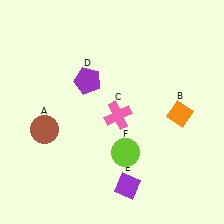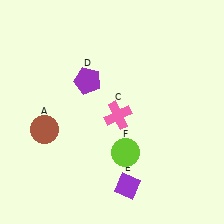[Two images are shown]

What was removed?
The orange diamond (B) was removed in Image 2.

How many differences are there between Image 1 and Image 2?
There is 1 difference between the two images.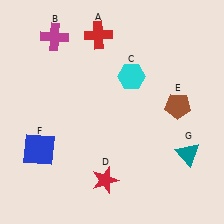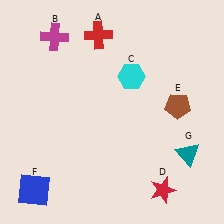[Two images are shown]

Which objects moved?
The objects that moved are: the red star (D), the blue square (F).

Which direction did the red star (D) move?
The red star (D) moved right.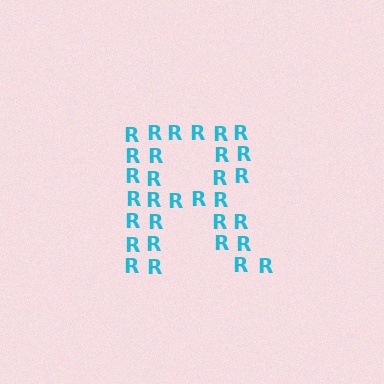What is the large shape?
The large shape is the letter R.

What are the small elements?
The small elements are letter R's.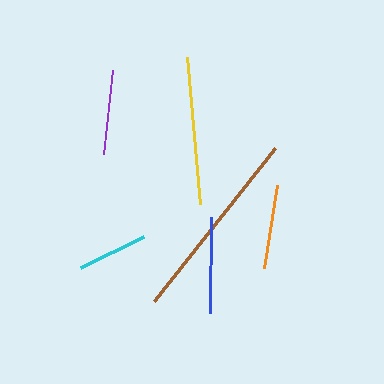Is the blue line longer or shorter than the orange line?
The blue line is longer than the orange line.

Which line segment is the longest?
The brown line is the longest at approximately 195 pixels.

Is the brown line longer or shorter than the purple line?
The brown line is longer than the purple line.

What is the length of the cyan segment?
The cyan segment is approximately 70 pixels long.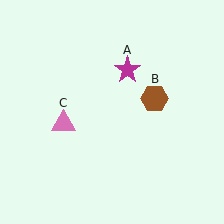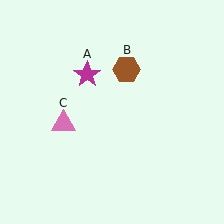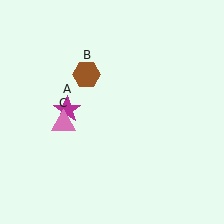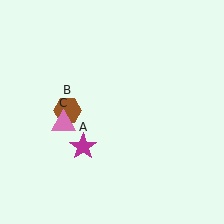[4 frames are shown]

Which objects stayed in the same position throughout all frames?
Pink triangle (object C) remained stationary.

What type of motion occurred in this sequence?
The magenta star (object A), brown hexagon (object B) rotated counterclockwise around the center of the scene.